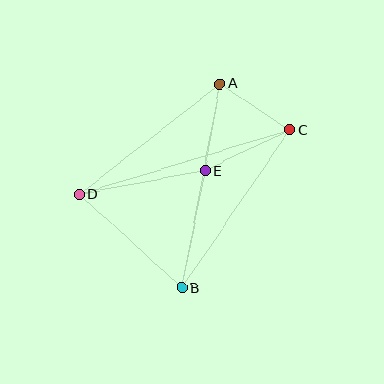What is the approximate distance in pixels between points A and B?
The distance between A and B is approximately 207 pixels.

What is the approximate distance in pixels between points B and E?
The distance between B and E is approximately 119 pixels.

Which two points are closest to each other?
Points A and C are closest to each other.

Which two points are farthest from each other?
Points C and D are farthest from each other.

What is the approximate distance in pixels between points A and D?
The distance between A and D is approximately 179 pixels.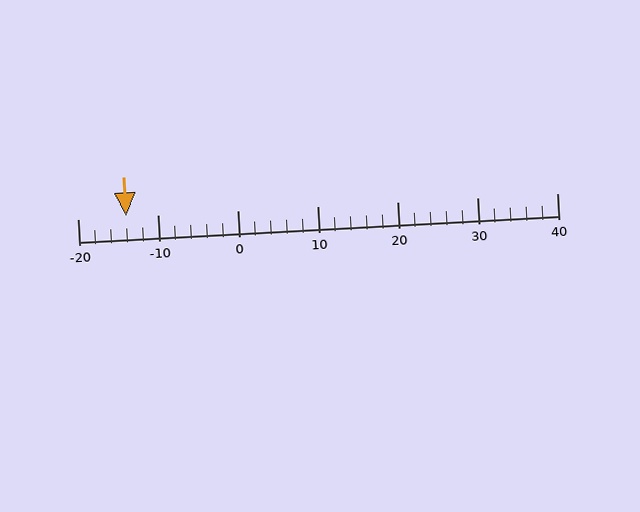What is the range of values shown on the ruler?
The ruler shows values from -20 to 40.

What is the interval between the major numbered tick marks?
The major tick marks are spaced 10 units apart.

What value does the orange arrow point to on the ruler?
The orange arrow points to approximately -14.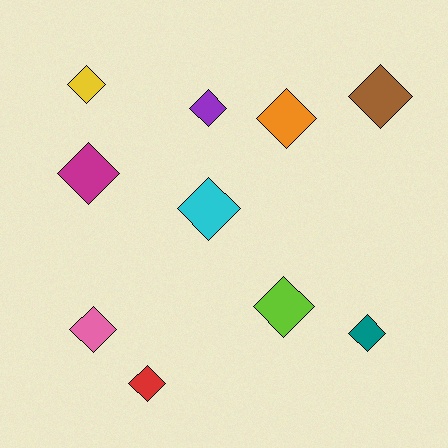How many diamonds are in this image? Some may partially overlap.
There are 10 diamonds.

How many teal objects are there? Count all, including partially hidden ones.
There is 1 teal object.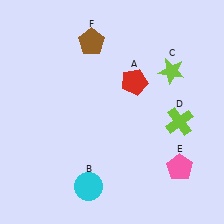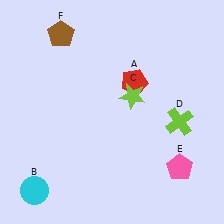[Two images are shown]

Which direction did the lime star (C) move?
The lime star (C) moved left.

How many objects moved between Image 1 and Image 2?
3 objects moved between the two images.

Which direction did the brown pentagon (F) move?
The brown pentagon (F) moved left.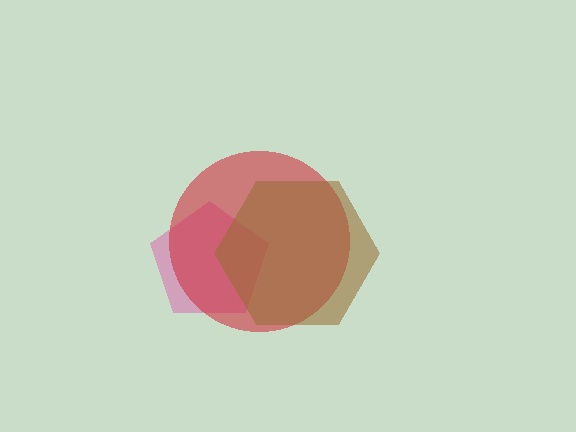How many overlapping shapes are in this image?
There are 3 overlapping shapes in the image.